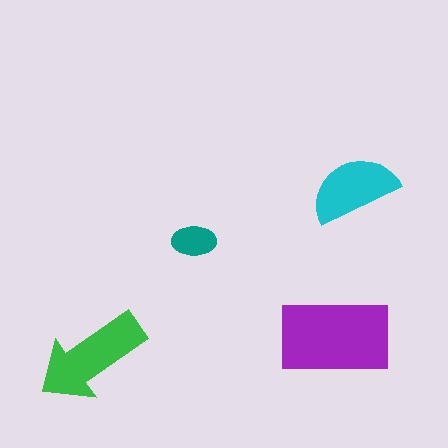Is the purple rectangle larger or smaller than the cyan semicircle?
Larger.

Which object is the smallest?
The teal ellipse.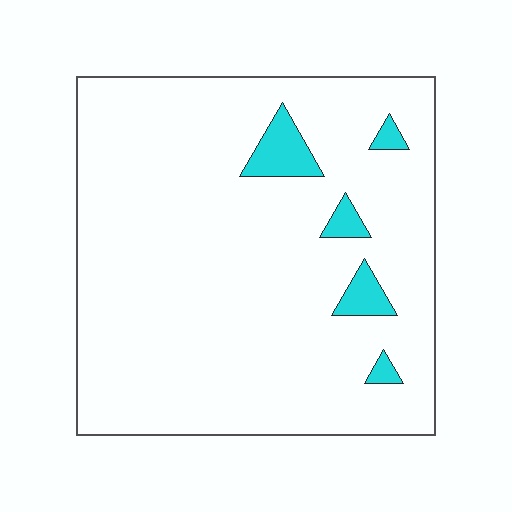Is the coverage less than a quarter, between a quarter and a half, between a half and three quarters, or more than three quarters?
Less than a quarter.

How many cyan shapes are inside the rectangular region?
5.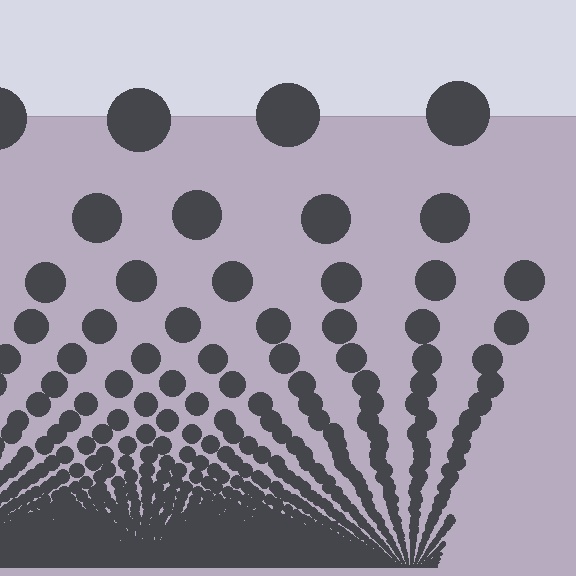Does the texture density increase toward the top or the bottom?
Density increases toward the bottom.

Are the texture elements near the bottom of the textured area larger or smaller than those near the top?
Smaller. The gradient is inverted — elements near the bottom are smaller and denser.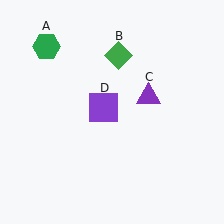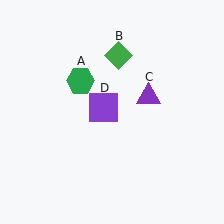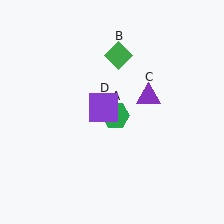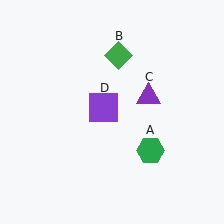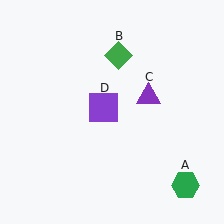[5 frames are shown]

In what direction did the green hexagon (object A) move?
The green hexagon (object A) moved down and to the right.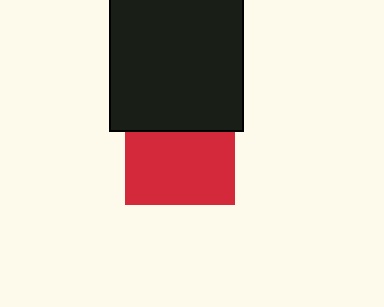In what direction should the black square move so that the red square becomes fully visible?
The black square should move up. That is the shortest direction to clear the overlap and leave the red square fully visible.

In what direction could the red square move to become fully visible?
The red square could move down. That would shift it out from behind the black square entirely.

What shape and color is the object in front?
The object in front is a black square.